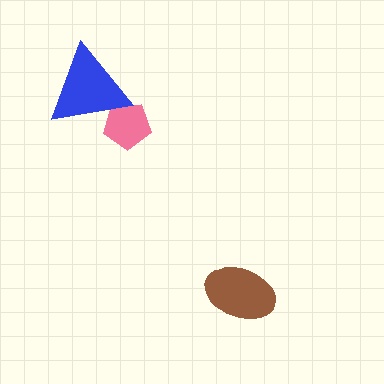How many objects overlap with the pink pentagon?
1 object overlaps with the pink pentagon.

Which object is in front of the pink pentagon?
The blue triangle is in front of the pink pentagon.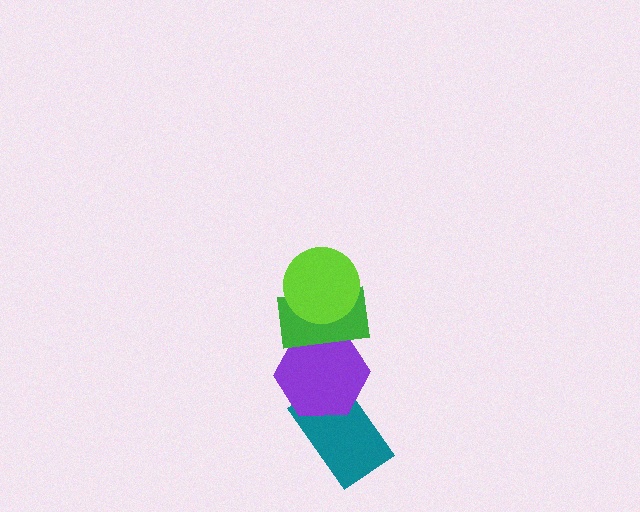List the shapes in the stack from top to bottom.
From top to bottom: the lime circle, the green rectangle, the purple hexagon, the teal rectangle.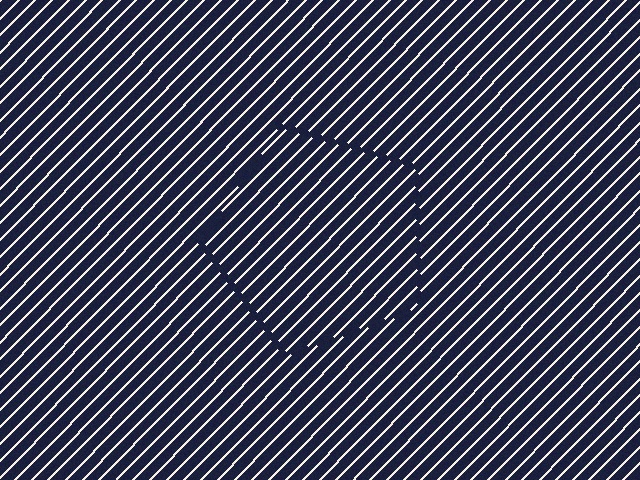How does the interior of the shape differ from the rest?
The interior of the shape contains the same grating, shifted by half a period — the contour is defined by the phase discontinuity where line-ends from the inner and outer gratings abut.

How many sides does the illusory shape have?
5 sides — the line-ends trace a pentagon.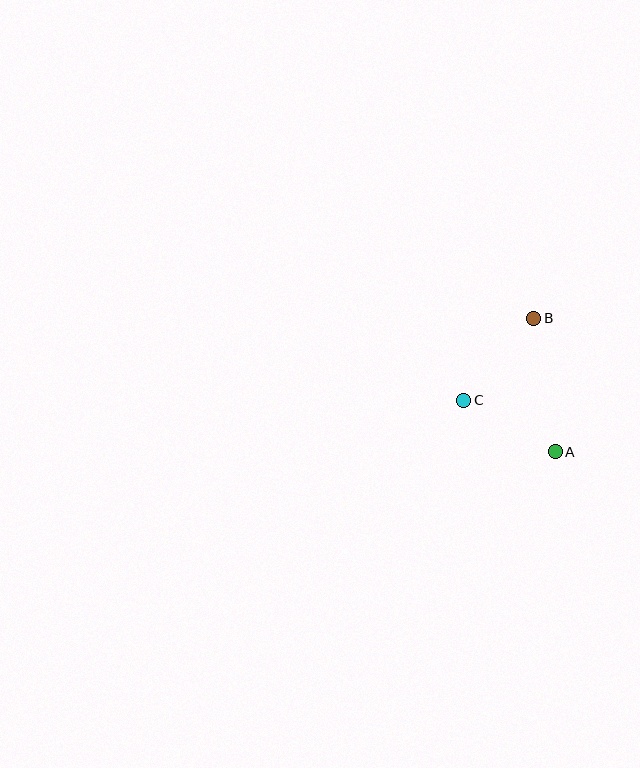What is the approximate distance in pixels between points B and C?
The distance between B and C is approximately 108 pixels.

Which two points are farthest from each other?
Points A and B are farthest from each other.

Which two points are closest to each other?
Points A and C are closest to each other.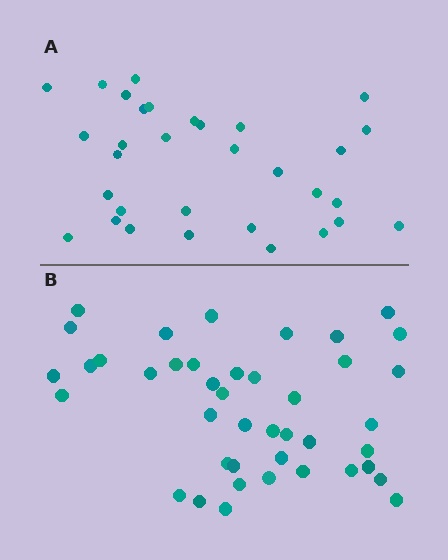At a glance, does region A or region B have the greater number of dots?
Region B (the bottom region) has more dots.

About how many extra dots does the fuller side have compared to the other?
Region B has roughly 10 or so more dots than region A.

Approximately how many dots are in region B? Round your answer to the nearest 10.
About 40 dots. (The exact count is 42, which rounds to 40.)